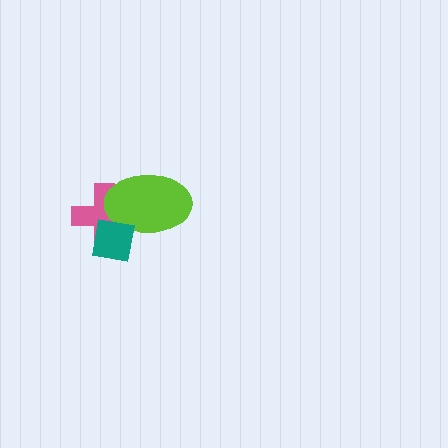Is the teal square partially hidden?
No, no other shape covers it.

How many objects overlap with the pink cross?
2 objects overlap with the pink cross.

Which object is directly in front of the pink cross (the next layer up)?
The lime ellipse is directly in front of the pink cross.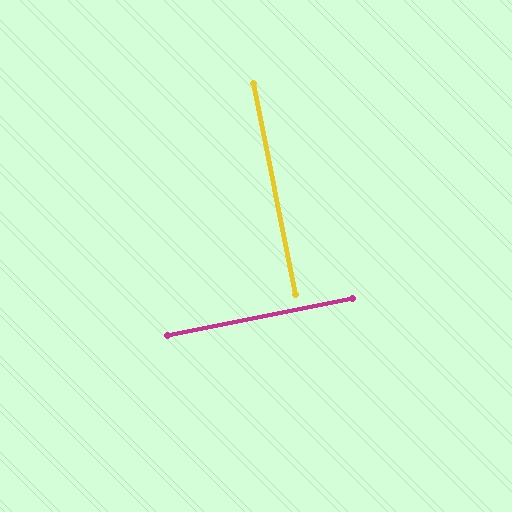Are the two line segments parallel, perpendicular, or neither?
Perpendicular — they meet at approximately 90°.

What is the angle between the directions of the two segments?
Approximately 90 degrees.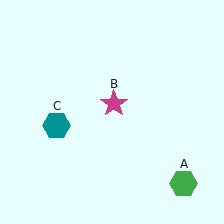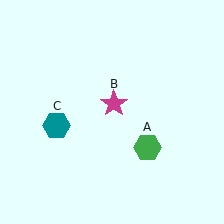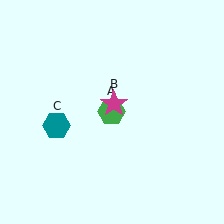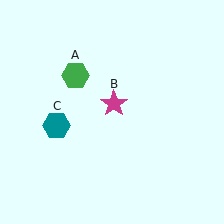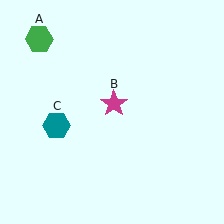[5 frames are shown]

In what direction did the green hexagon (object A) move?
The green hexagon (object A) moved up and to the left.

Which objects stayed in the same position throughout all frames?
Magenta star (object B) and teal hexagon (object C) remained stationary.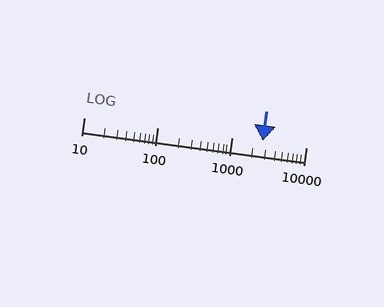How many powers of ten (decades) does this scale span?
The scale spans 3 decades, from 10 to 10000.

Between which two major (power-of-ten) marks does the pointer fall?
The pointer is between 1000 and 10000.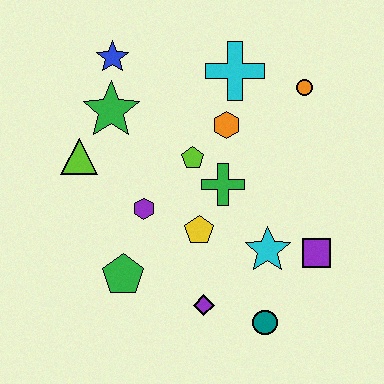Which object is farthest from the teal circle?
The blue star is farthest from the teal circle.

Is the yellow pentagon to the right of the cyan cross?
No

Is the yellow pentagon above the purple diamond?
Yes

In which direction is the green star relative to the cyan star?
The green star is to the left of the cyan star.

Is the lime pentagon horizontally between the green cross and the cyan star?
No